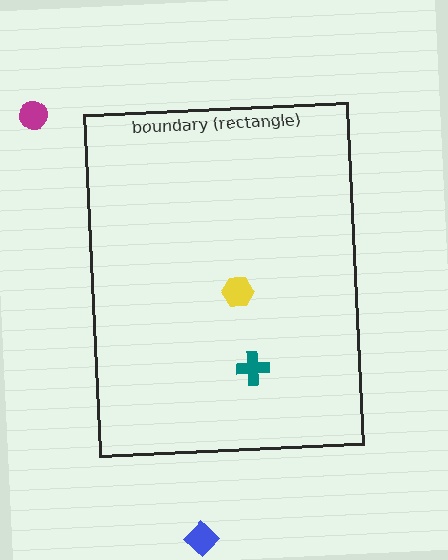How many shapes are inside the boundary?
2 inside, 2 outside.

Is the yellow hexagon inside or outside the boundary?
Inside.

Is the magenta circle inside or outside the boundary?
Outside.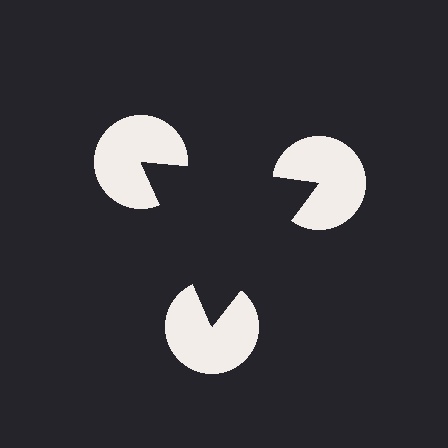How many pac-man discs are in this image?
There are 3 — one at each vertex of the illusory triangle.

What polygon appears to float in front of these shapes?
An illusory triangle — its edges are inferred from the aligned wedge cuts in the pac-man discs, not physically drawn.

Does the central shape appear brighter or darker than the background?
It typically appears slightly darker than the background, even though no actual brightness change is drawn.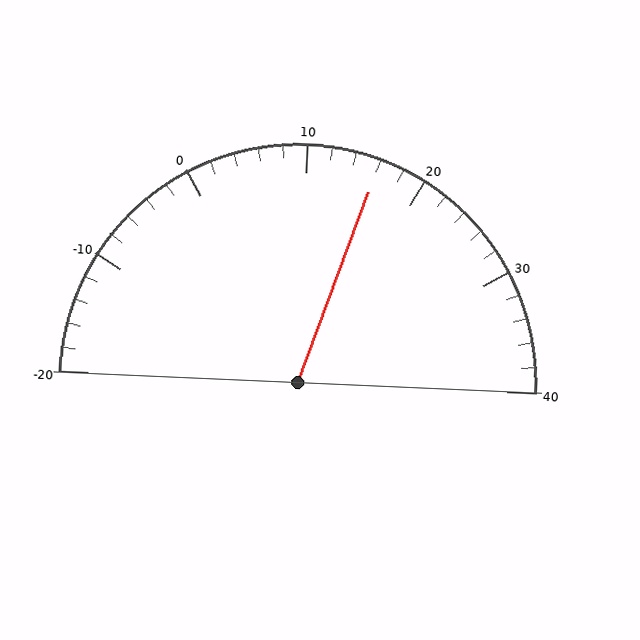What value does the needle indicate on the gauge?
The needle indicates approximately 16.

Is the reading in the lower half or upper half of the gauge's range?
The reading is in the upper half of the range (-20 to 40).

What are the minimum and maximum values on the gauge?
The gauge ranges from -20 to 40.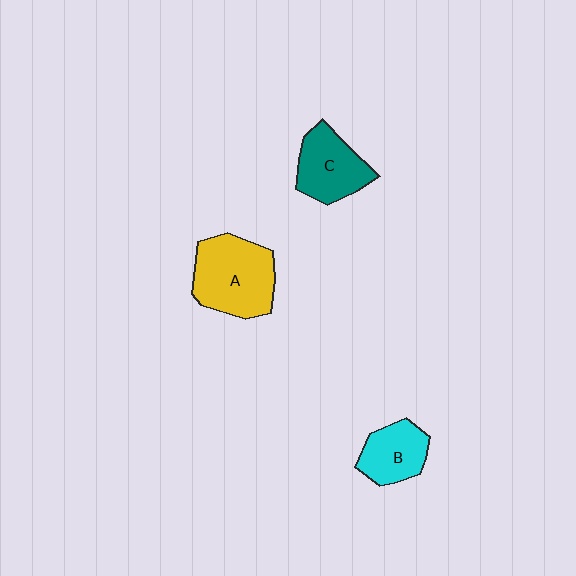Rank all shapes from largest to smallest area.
From largest to smallest: A (yellow), C (teal), B (cyan).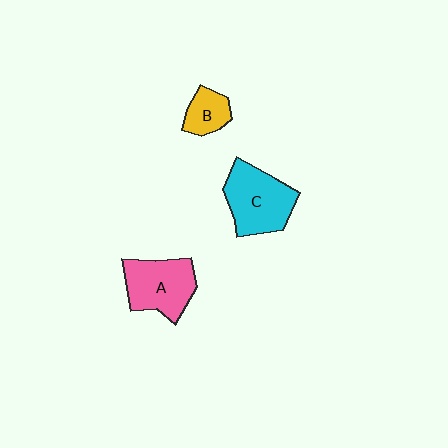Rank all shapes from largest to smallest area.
From largest to smallest: C (cyan), A (pink), B (yellow).